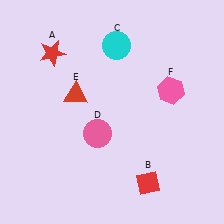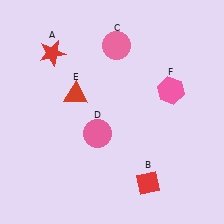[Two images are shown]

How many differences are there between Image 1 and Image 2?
There is 1 difference between the two images.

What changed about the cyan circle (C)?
In Image 1, C is cyan. In Image 2, it changed to pink.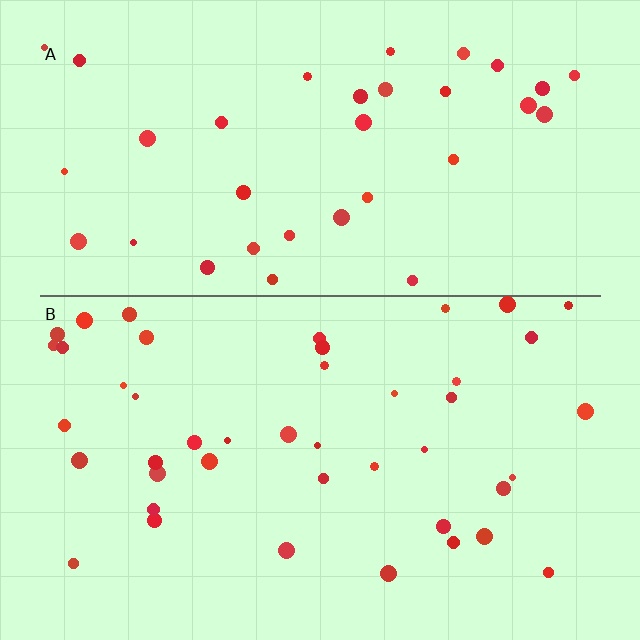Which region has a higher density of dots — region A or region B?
B (the bottom).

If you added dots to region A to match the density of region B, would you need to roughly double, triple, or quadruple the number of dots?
Approximately double.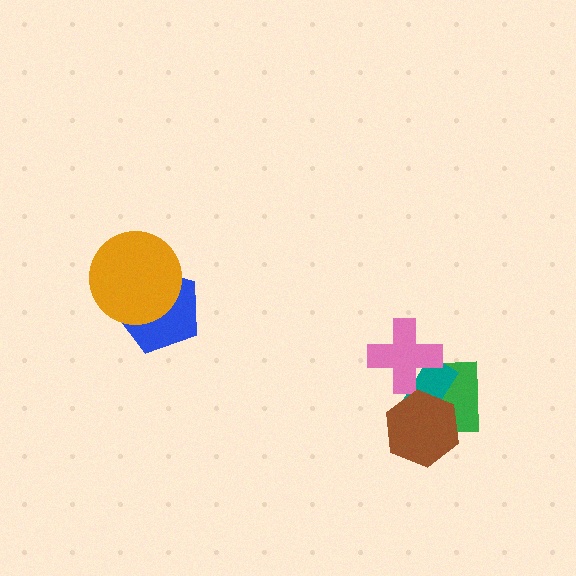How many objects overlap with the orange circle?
1 object overlaps with the orange circle.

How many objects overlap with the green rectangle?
2 objects overlap with the green rectangle.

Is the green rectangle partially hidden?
Yes, it is partially covered by another shape.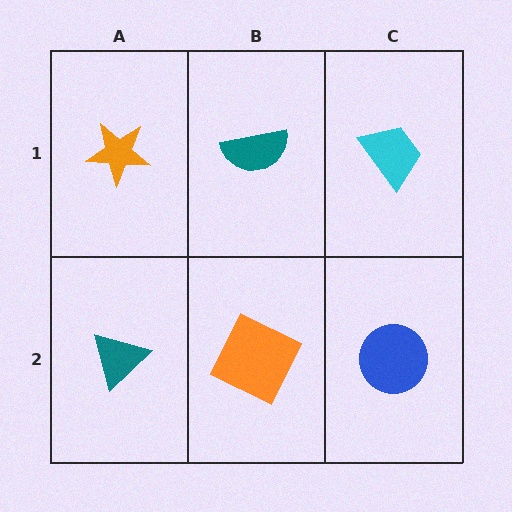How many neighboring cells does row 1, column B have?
3.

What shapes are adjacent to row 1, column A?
A teal triangle (row 2, column A), a teal semicircle (row 1, column B).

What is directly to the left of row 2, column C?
An orange square.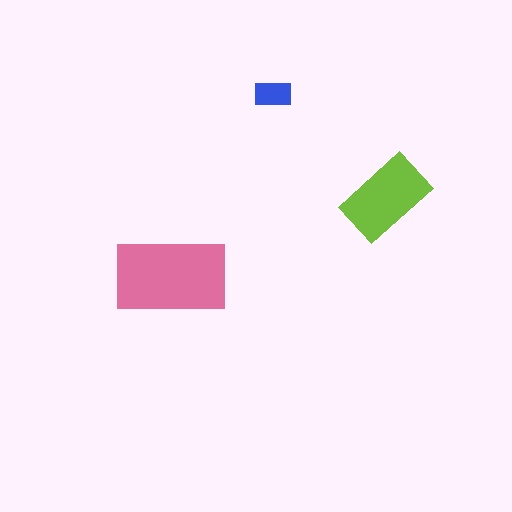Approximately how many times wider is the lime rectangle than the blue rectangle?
About 2.5 times wider.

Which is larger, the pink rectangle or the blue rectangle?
The pink one.